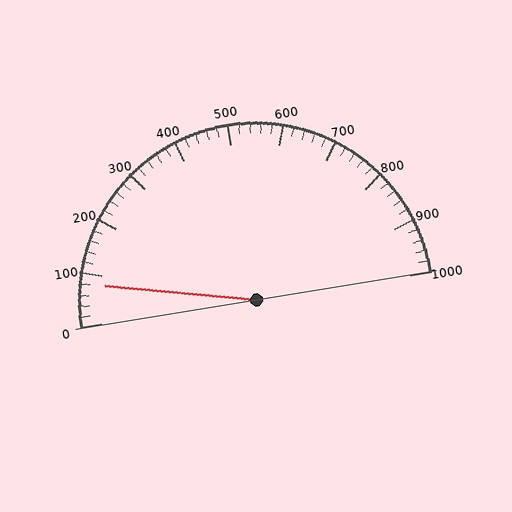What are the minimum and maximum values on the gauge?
The gauge ranges from 0 to 1000.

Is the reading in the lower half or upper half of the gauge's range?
The reading is in the lower half of the range (0 to 1000).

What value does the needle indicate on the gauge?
The needle indicates approximately 80.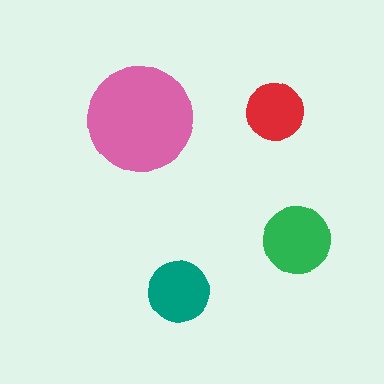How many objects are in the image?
There are 4 objects in the image.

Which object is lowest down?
The teal circle is bottommost.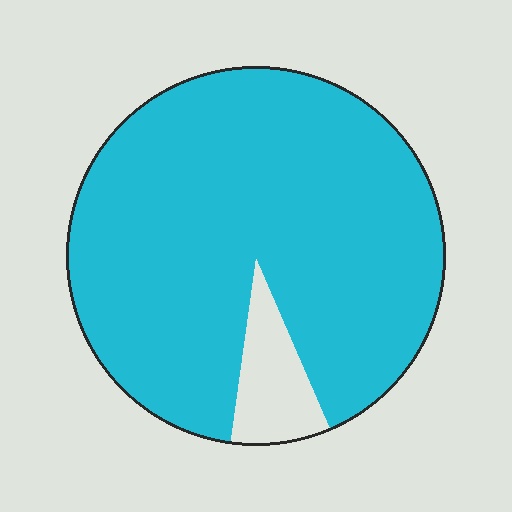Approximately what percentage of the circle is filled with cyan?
Approximately 90%.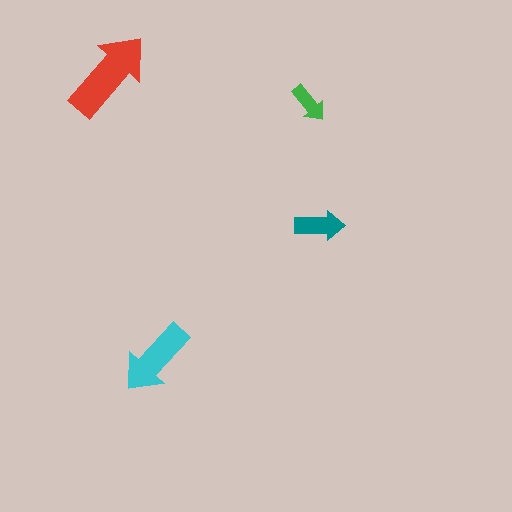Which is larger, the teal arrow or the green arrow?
The teal one.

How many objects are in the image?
There are 4 objects in the image.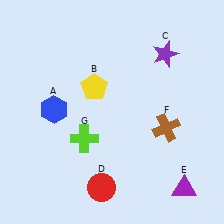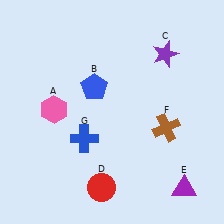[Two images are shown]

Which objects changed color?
A changed from blue to pink. B changed from yellow to blue. G changed from lime to blue.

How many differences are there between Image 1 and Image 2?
There are 3 differences between the two images.